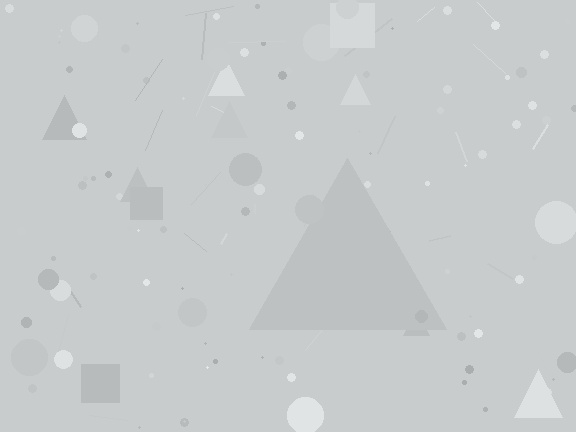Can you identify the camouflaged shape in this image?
The camouflaged shape is a triangle.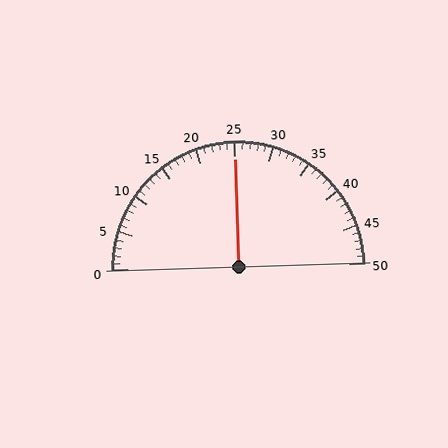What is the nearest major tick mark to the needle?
The nearest major tick mark is 25.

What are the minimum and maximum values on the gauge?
The gauge ranges from 0 to 50.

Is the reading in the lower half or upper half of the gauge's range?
The reading is in the upper half of the range (0 to 50).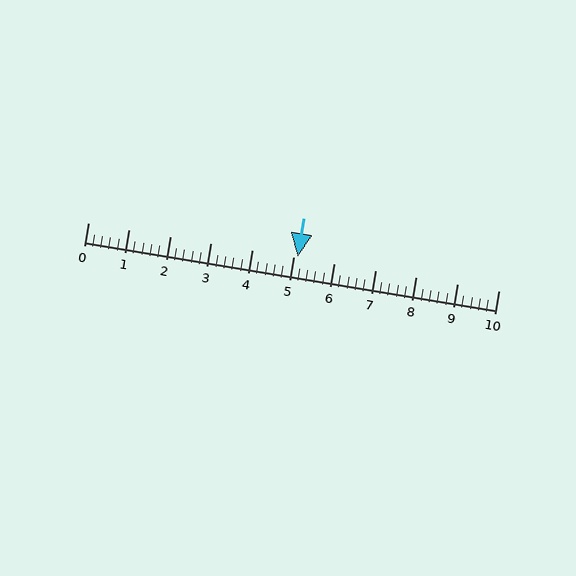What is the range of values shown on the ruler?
The ruler shows values from 0 to 10.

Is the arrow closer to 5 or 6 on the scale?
The arrow is closer to 5.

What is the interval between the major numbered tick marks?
The major tick marks are spaced 1 units apart.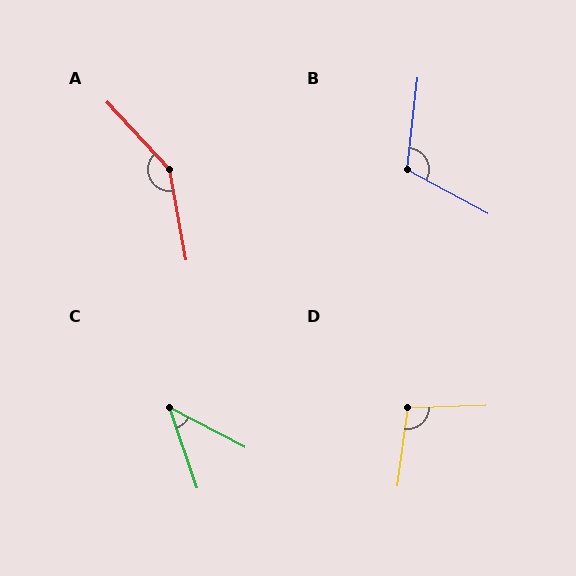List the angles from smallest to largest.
C (44°), D (100°), B (112°), A (147°).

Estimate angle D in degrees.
Approximately 100 degrees.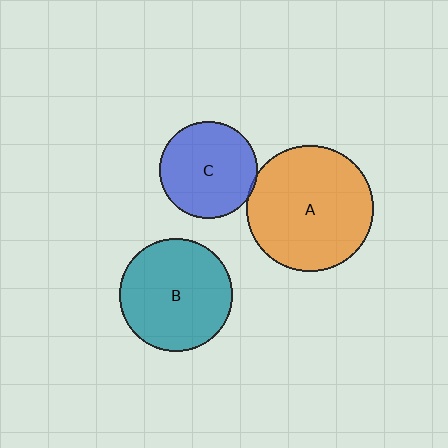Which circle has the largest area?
Circle A (orange).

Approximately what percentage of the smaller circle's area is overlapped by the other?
Approximately 5%.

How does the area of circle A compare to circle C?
Approximately 1.7 times.